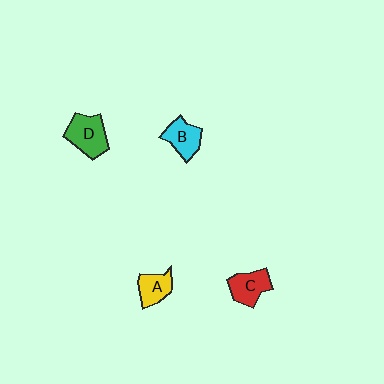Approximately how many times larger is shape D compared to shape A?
Approximately 1.5 times.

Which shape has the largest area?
Shape D (green).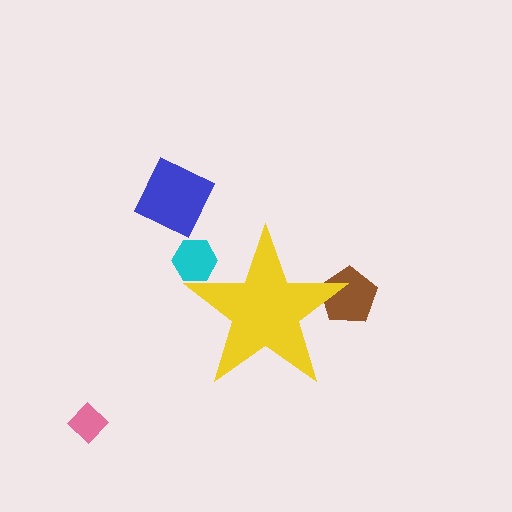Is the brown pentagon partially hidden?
Yes, the brown pentagon is partially hidden behind the yellow star.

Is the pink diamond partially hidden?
No, the pink diamond is fully visible.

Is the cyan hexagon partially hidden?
Yes, the cyan hexagon is partially hidden behind the yellow star.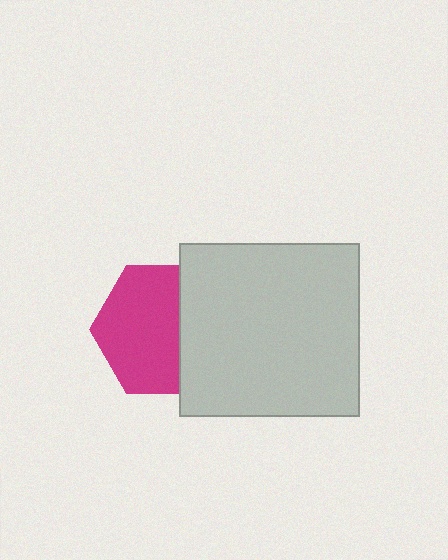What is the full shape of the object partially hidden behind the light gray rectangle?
The partially hidden object is a magenta hexagon.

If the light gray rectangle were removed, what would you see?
You would see the complete magenta hexagon.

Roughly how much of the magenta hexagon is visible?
About half of it is visible (roughly 64%).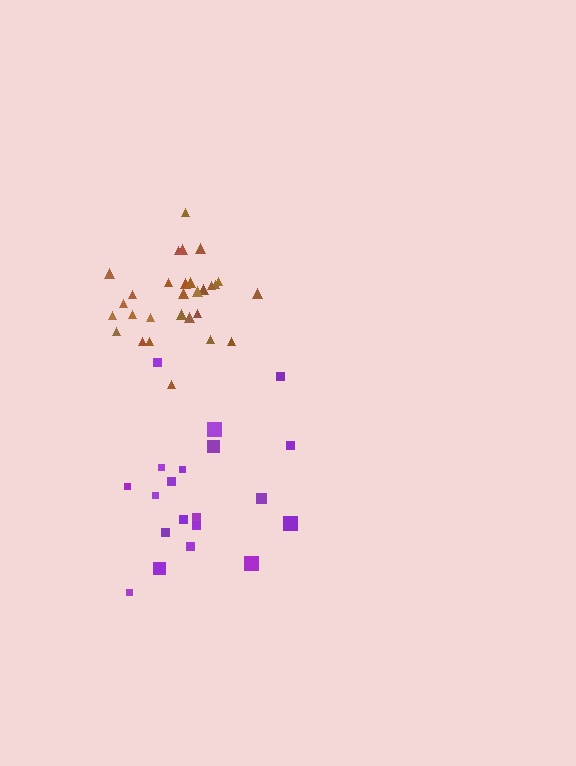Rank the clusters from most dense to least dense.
brown, purple.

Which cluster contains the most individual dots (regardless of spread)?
Brown (29).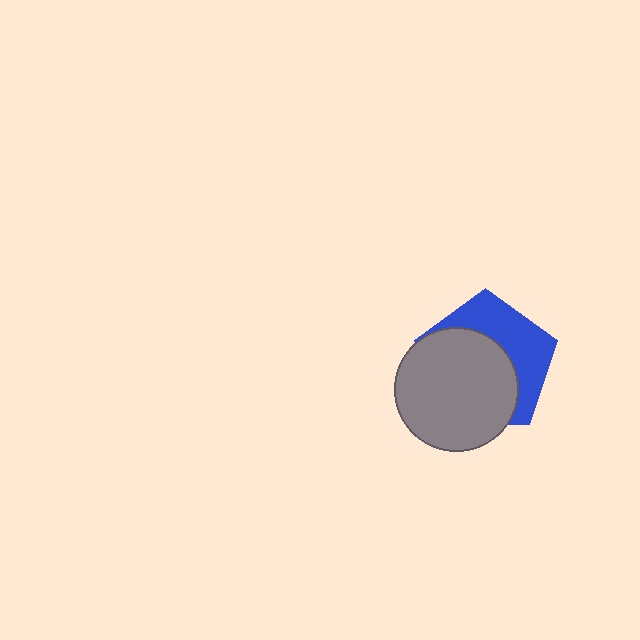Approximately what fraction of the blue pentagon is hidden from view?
Roughly 58% of the blue pentagon is hidden behind the gray circle.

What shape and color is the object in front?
The object in front is a gray circle.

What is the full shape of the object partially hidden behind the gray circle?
The partially hidden object is a blue pentagon.